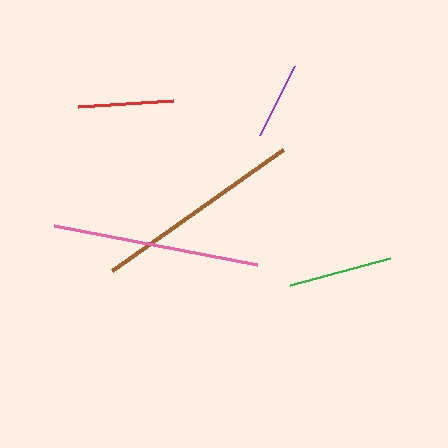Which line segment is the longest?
The brown line is the longest at approximately 210 pixels.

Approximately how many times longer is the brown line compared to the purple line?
The brown line is approximately 2.7 times the length of the purple line.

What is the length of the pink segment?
The pink segment is approximately 207 pixels long.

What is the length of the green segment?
The green segment is approximately 103 pixels long.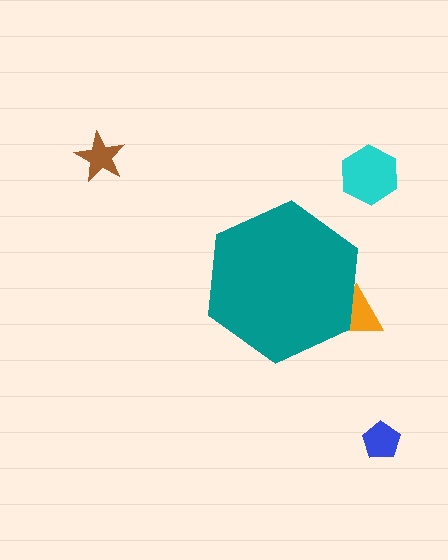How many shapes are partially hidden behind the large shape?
1 shape is partially hidden.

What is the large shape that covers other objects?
A teal hexagon.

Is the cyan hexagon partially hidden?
No, the cyan hexagon is fully visible.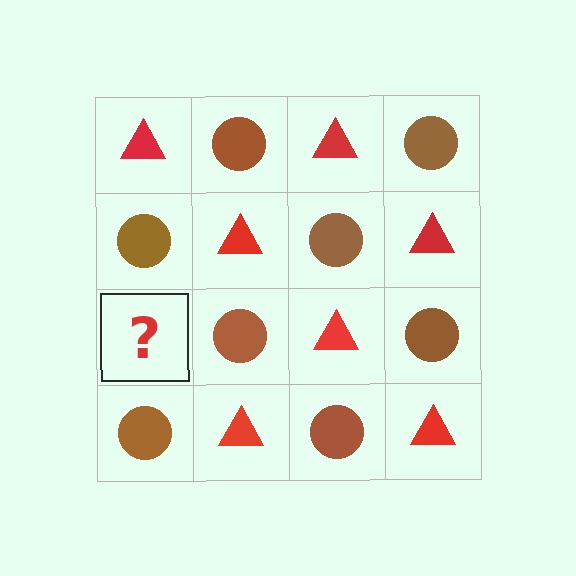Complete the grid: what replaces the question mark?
The question mark should be replaced with a red triangle.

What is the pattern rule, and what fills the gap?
The rule is that it alternates red triangle and brown circle in a checkerboard pattern. The gap should be filled with a red triangle.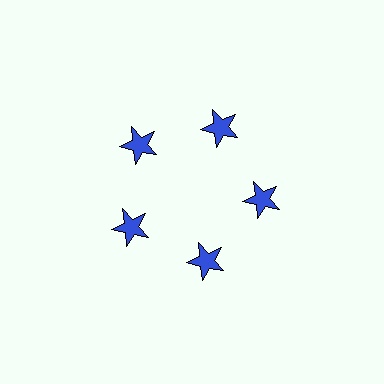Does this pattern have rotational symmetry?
Yes, this pattern has 5-fold rotational symmetry. It looks the same after rotating 72 degrees around the center.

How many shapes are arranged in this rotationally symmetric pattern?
There are 5 shapes, arranged in 5 groups of 1.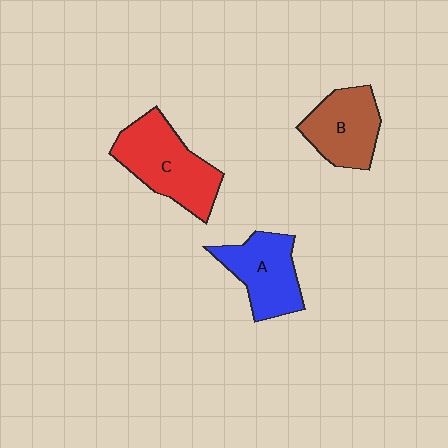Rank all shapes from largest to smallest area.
From largest to smallest: C (red), A (blue), B (brown).